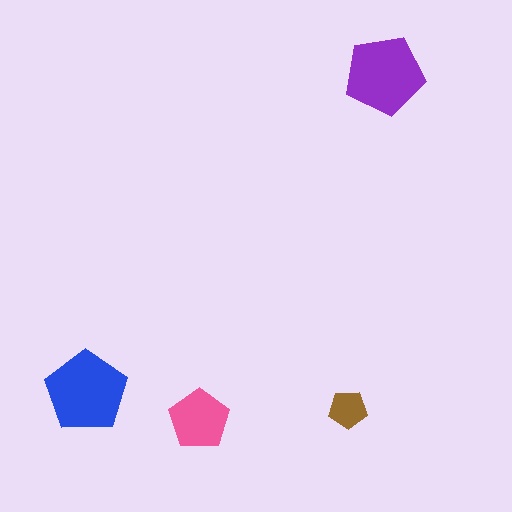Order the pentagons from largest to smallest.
the blue one, the purple one, the pink one, the brown one.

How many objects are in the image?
There are 4 objects in the image.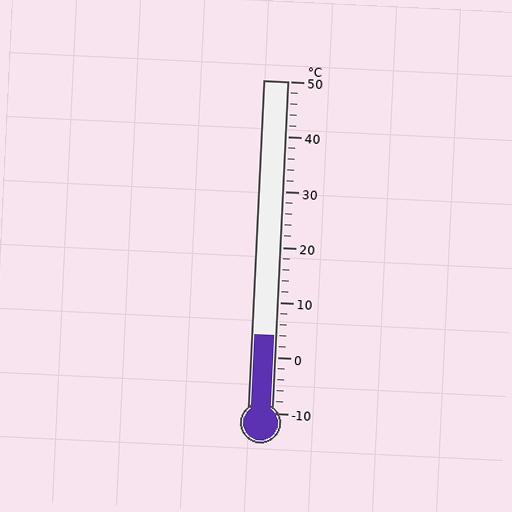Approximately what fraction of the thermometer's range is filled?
The thermometer is filled to approximately 25% of its range.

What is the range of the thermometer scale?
The thermometer scale ranges from -10°C to 50°C.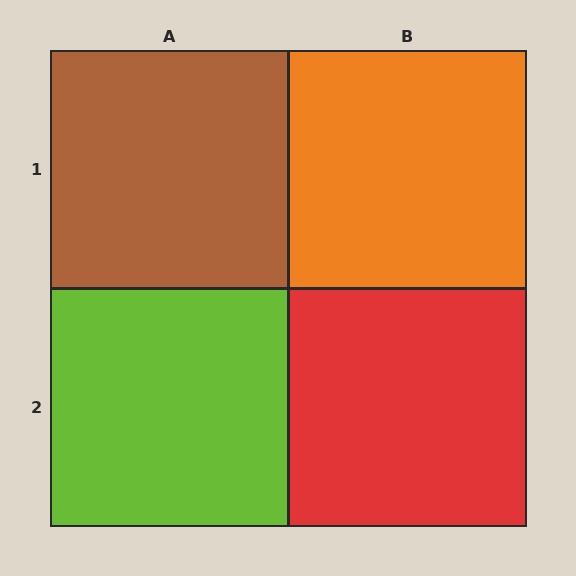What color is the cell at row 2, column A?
Lime.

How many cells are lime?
1 cell is lime.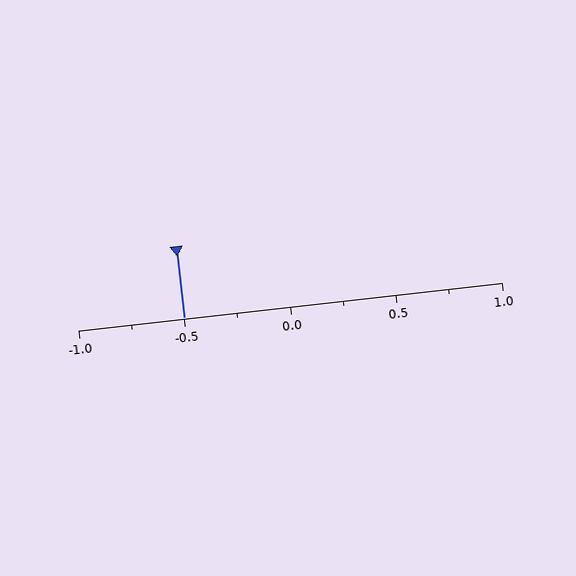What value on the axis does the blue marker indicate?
The marker indicates approximately -0.5.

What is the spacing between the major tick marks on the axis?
The major ticks are spaced 0.5 apart.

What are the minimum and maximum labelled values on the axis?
The axis runs from -1.0 to 1.0.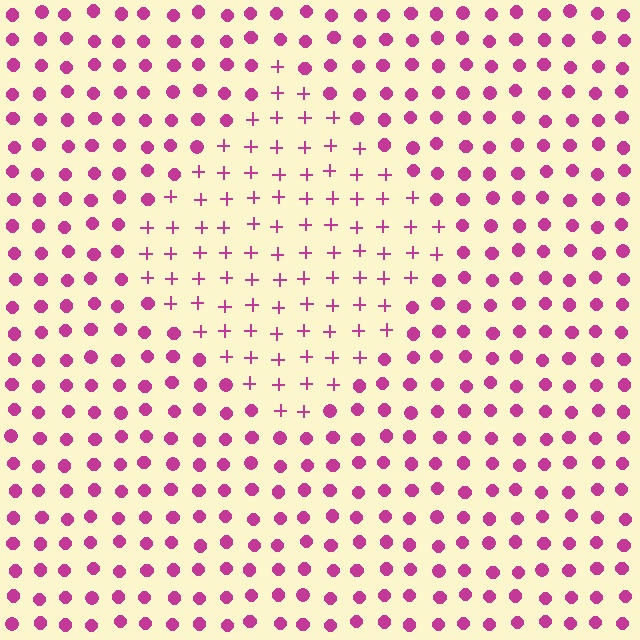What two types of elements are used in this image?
The image uses plus signs inside the diamond region and circles outside it.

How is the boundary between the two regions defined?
The boundary is defined by a change in element shape: plus signs inside vs. circles outside. All elements share the same color and spacing.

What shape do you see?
I see a diamond.